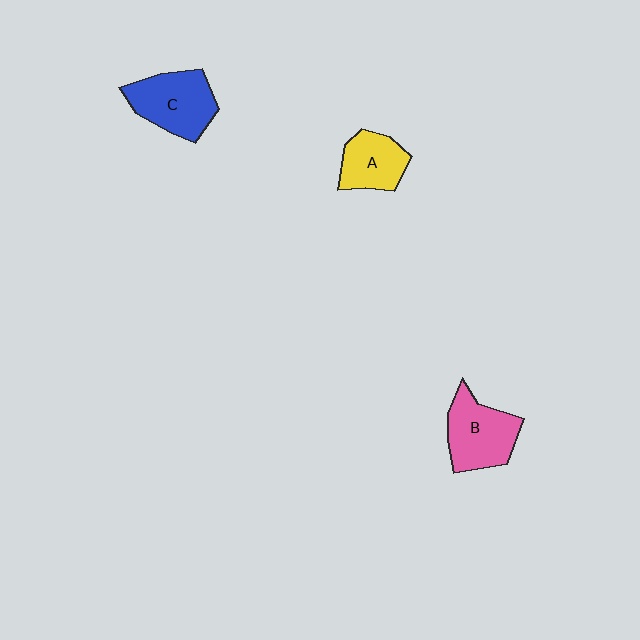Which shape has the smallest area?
Shape A (yellow).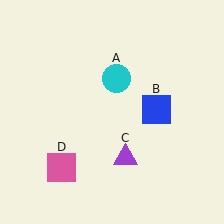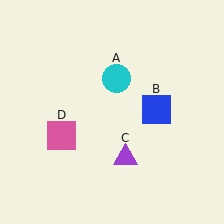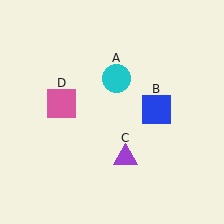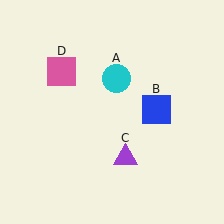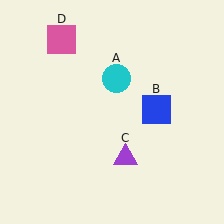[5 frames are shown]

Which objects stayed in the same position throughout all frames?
Cyan circle (object A) and blue square (object B) and purple triangle (object C) remained stationary.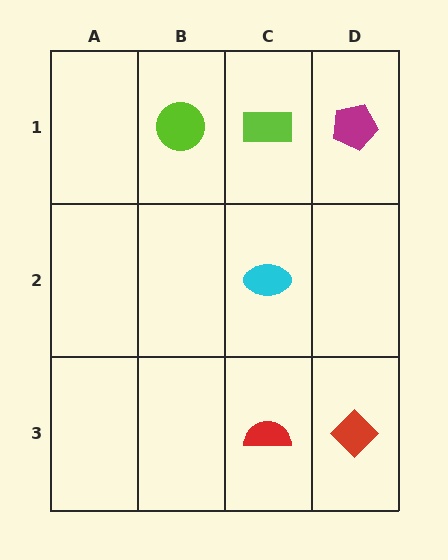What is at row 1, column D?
A magenta pentagon.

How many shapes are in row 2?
1 shape.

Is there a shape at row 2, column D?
No, that cell is empty.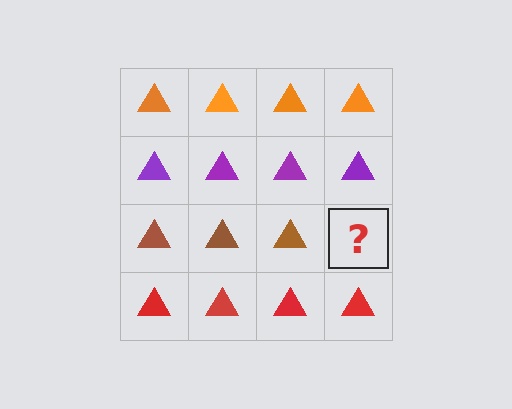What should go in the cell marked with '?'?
The missing cell should contain a brown triangle.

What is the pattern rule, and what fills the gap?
The rule is that each row has a consistent color. The gap should be filled with a brown triangle.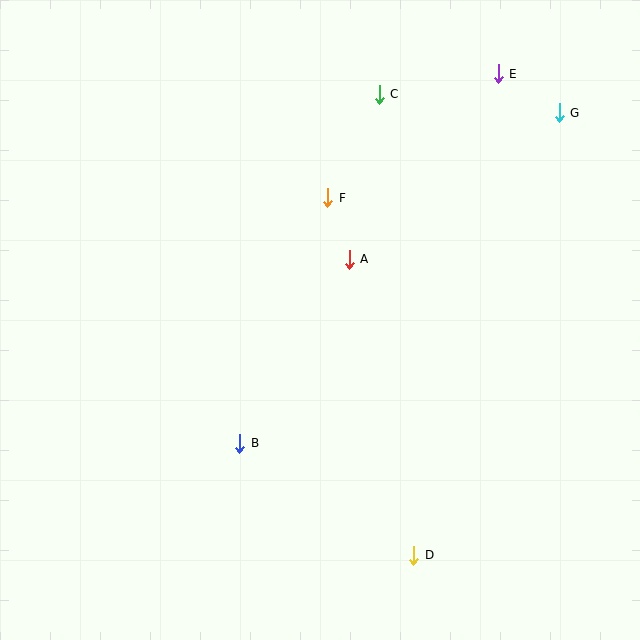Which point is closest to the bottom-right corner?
Point D is closest to the bottom-right corner.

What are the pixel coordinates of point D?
Point D is at (414, 555).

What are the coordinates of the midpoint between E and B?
The midpoint between E and B is at (369, 258).